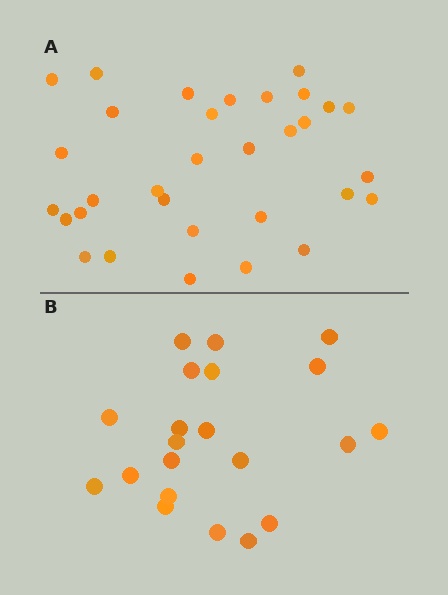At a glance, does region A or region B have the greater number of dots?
Region A (the top region) has more dots.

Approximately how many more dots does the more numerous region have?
Region A has roughly 12 or so more dots than region B.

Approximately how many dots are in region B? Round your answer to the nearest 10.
About 20 dots. (The exact count is 21, which rounds to 20.)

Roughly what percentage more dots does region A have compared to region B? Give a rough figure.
About 50% more.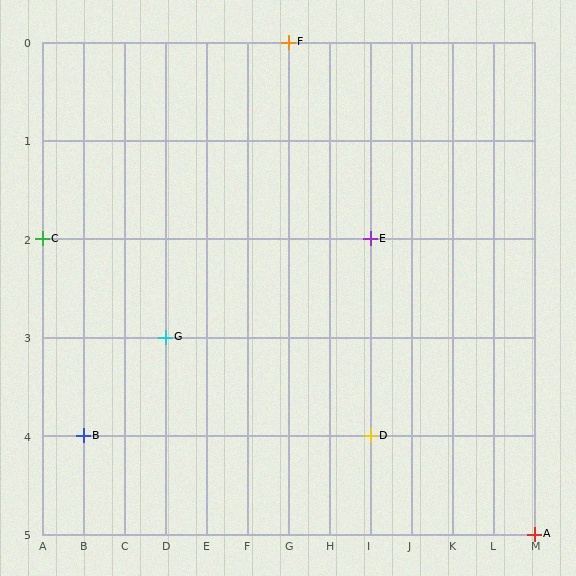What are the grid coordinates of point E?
Point E is at grid coordinates (I, 2).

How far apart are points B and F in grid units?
Points B and F are 5 columns and 4 rows apart (about 6.4 grid units diagonally).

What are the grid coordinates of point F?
Point F is at grid coordinates (G, 0).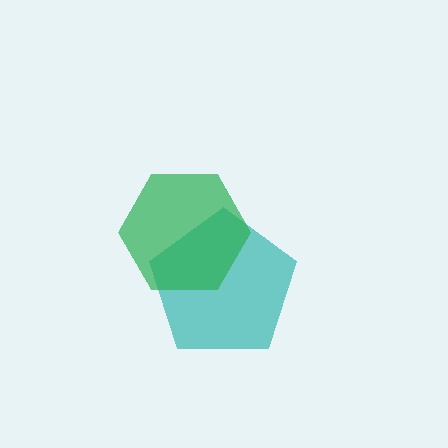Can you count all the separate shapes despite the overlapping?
Yes, there are 2 separate shapes.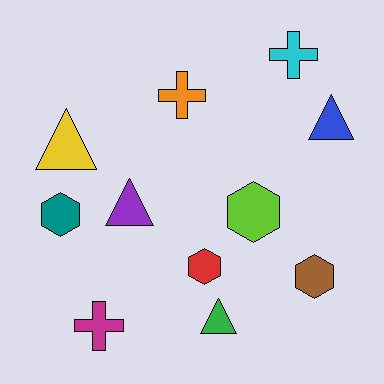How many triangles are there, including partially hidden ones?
There are 4 triangles.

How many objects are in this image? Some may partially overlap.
There are 11 objects.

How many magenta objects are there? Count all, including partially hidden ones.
There is 1 magenta object.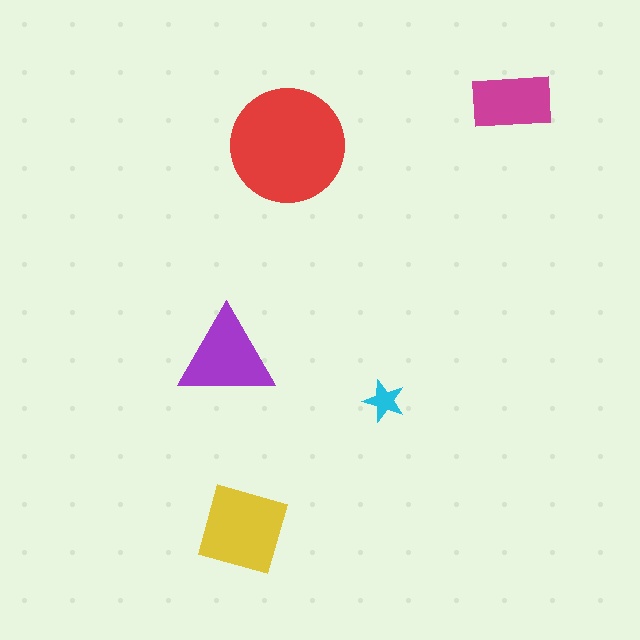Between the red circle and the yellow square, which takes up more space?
The red circle.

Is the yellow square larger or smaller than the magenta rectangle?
Larger.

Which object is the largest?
The red circle.